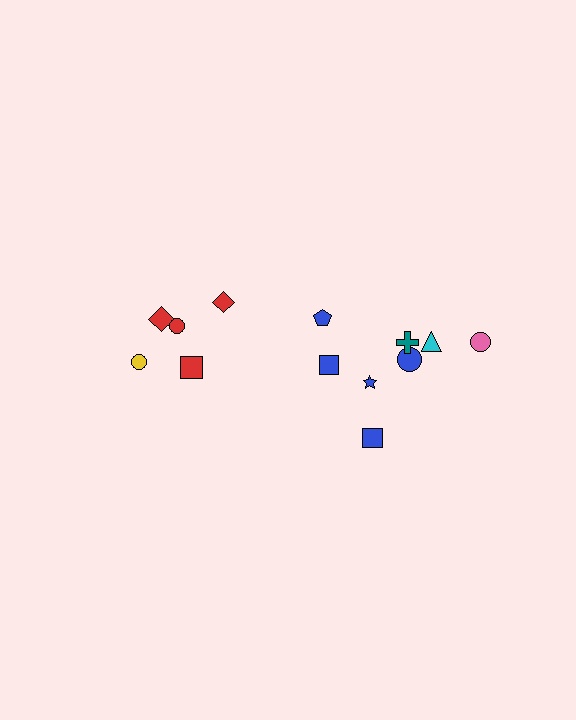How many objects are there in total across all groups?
There are 13 objects.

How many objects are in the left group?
There are 5 objects.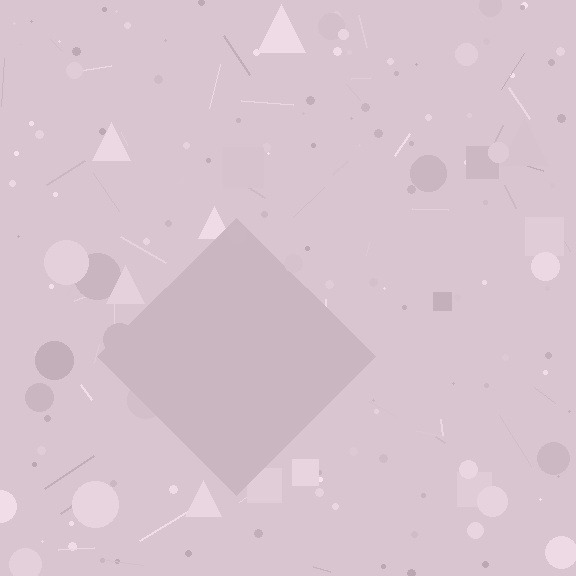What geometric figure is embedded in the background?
A diamond is embedded in the background.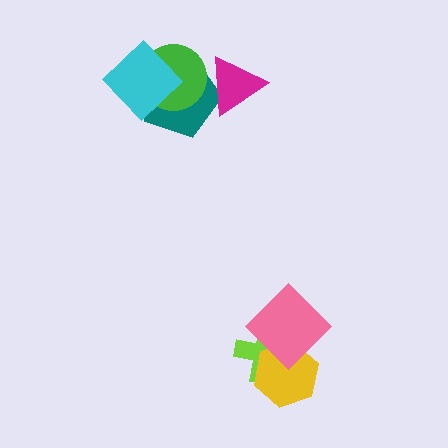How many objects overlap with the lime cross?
2 objects overlap with the lime cross.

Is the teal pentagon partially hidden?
Yes, it is partially covered by another shape.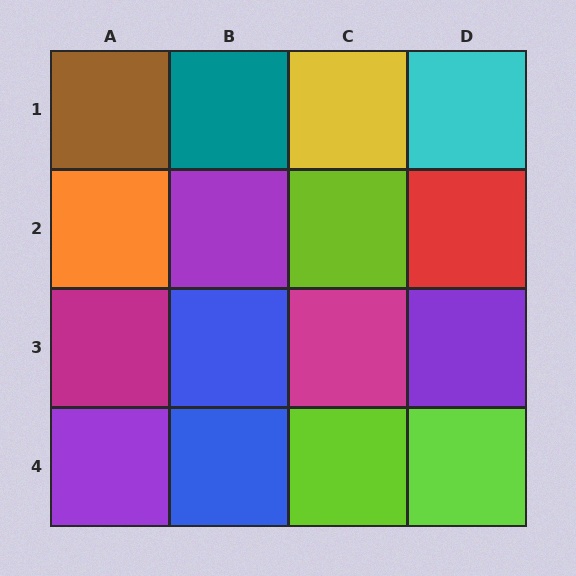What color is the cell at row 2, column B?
Purple.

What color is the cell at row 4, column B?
Blue.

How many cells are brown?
1 cell is brown.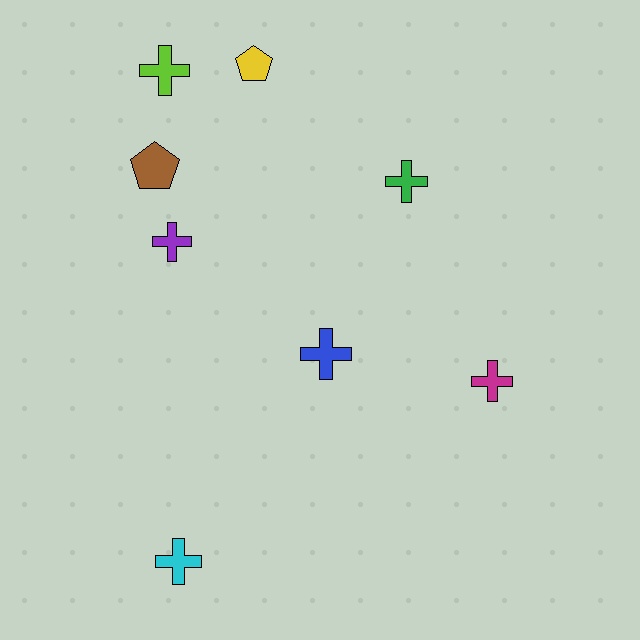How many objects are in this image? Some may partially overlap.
There are 8 objects.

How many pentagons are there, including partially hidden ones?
There are 2 pentagons.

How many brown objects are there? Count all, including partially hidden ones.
There is 1 brown object.